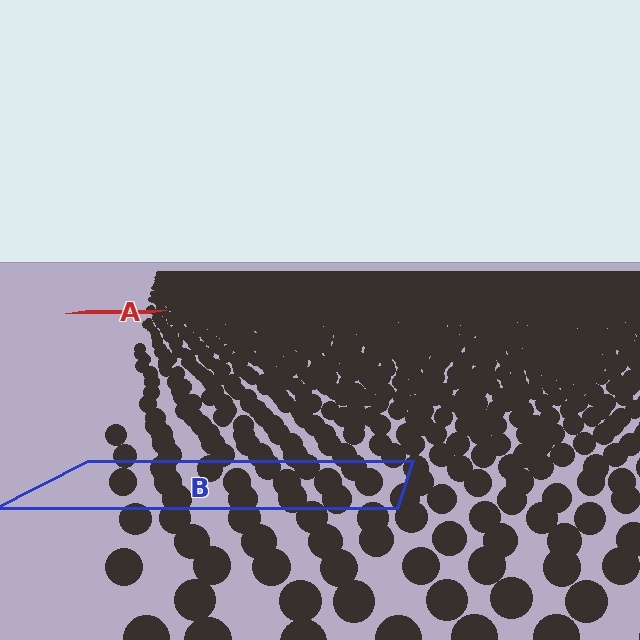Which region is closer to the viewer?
Region B is closer. The texture elements there are larger and more spread out.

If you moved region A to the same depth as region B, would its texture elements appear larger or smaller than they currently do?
They would appear larger. At a closer depth, the same texture elements are projected at a bigger on-screen size.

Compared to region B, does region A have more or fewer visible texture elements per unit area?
Region A has more texture elements per unit area — they are packed more densely because it is farther away.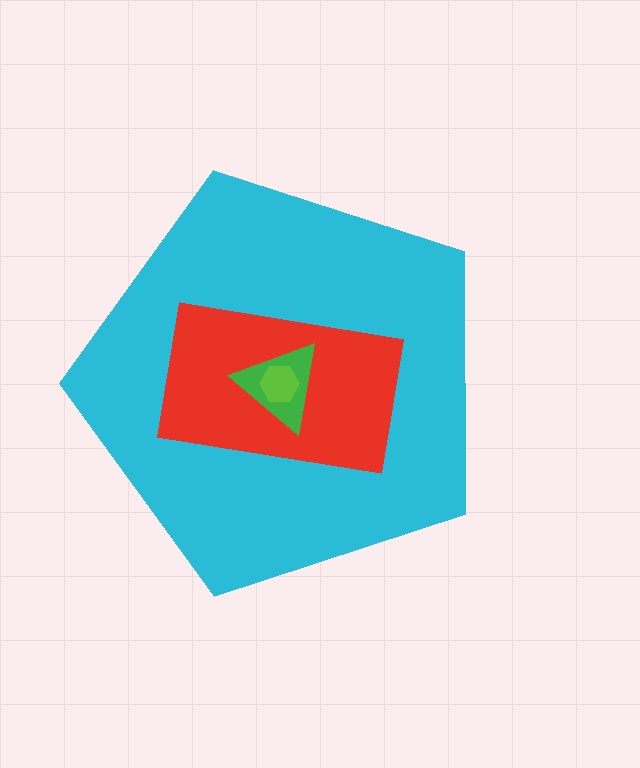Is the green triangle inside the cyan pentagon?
Yes.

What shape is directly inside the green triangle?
The lime hexagon.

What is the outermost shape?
The cyan pentagon.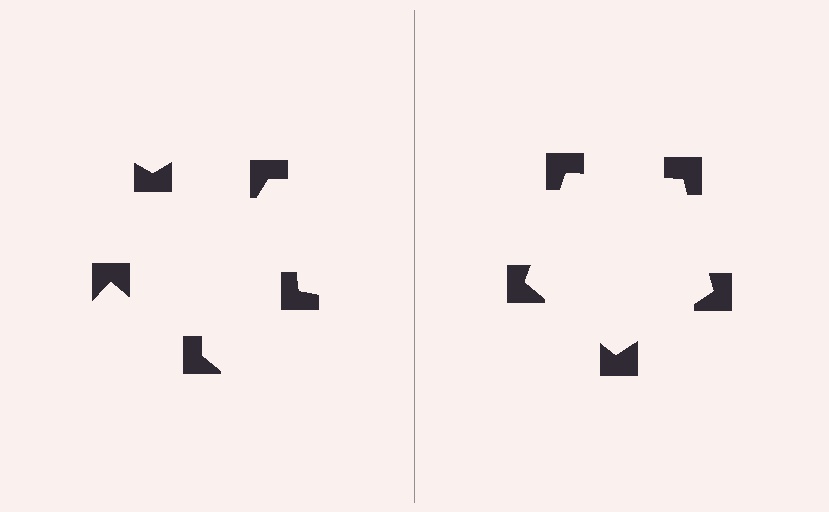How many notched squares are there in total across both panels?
10 — 5 on each side.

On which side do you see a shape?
An illusory pentagon appears on the right side. On the left side the wedge cuts are rotated, so no coherent shape forms.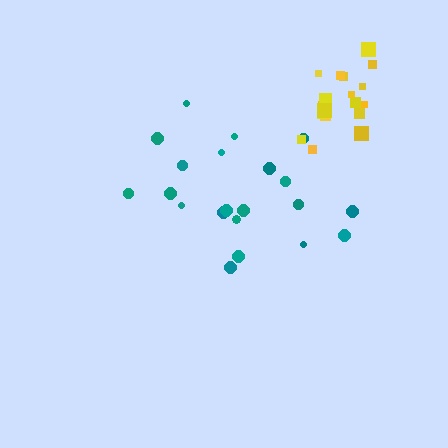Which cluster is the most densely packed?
Yellow.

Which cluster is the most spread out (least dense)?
Teal.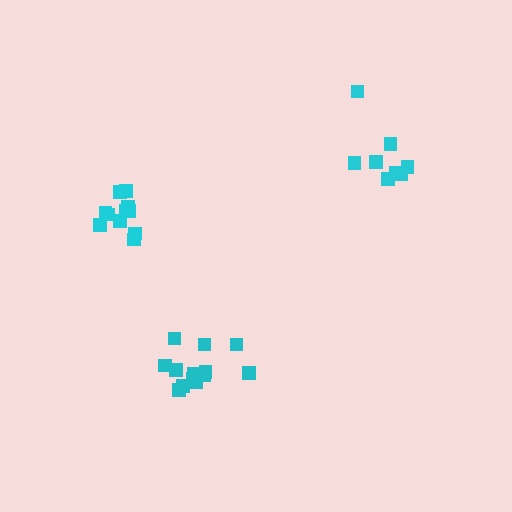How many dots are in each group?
Group 1: 11 dots, Group 2: 14 dots, Group 3: 8 dots (33 total).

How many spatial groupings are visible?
There are 3 spatial groupings.